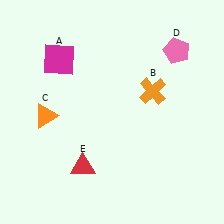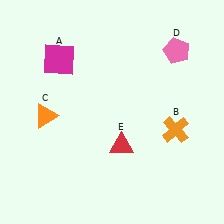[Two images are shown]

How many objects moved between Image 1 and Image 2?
2 objects moved between the two images.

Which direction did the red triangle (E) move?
The red triangle (E) moved right.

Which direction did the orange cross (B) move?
The orange cross (B) moved down.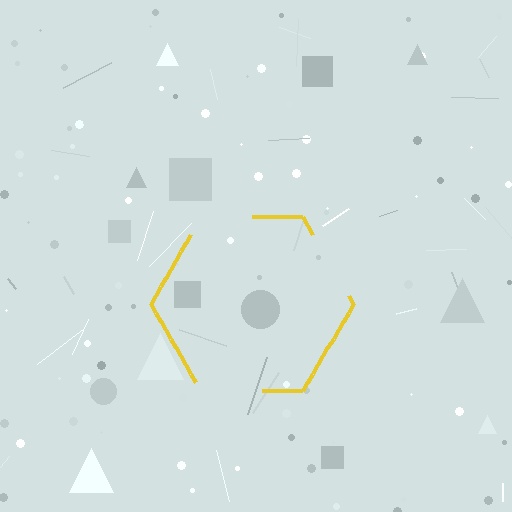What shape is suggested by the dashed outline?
The dashed outline suggests a hexagon.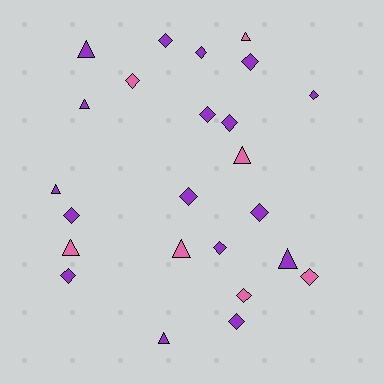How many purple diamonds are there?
There are 12 purple diamonds.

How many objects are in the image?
There are 24 objects.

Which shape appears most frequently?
Diamond, with 15 objects.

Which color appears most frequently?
Purple, with 17 objects.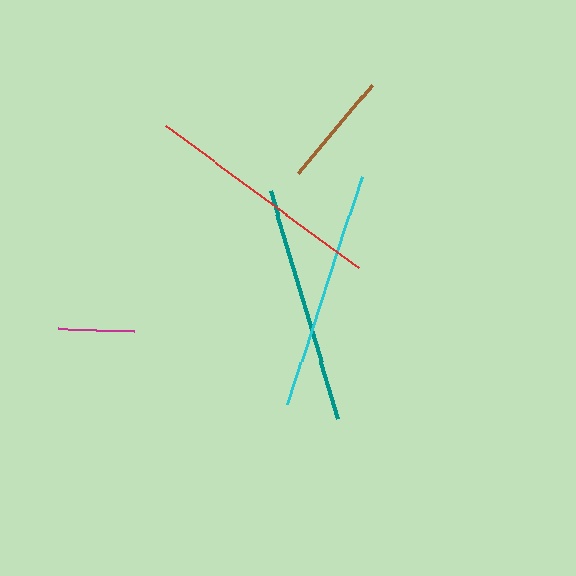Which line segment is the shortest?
The magenta line is the shortest at approximately 76 pixels.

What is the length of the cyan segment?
The cyan segment is approximately 239 pixels long.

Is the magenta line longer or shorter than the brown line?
The brown line is longer than the magenta line.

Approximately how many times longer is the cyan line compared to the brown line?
The cyan line is approximately 2.1 times the length of the brown line.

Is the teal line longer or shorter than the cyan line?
The cyan line is longer than the teal line.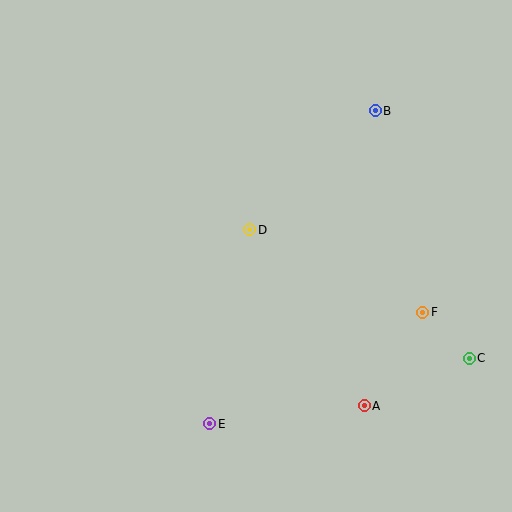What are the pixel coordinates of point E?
Point E is at (210, 424).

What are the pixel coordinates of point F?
Point F is at (423, 312).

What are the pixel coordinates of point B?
Point B is at (375, 111).